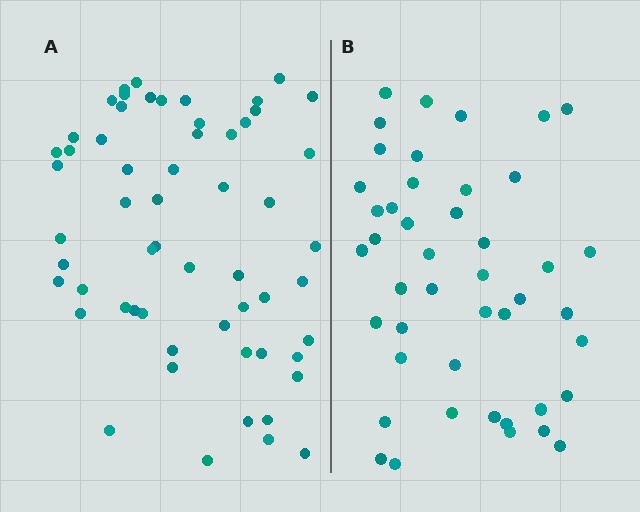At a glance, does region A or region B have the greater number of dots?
Region A (the left region) has more dots.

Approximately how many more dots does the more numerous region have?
Region A has approximately 15 more dots than region B.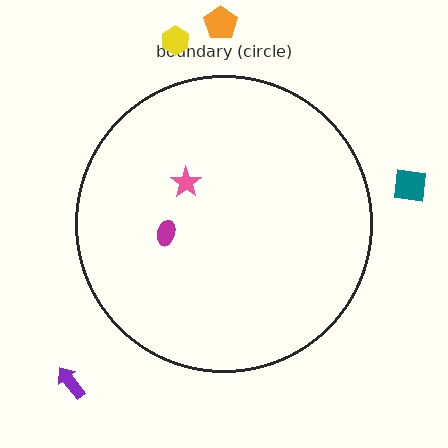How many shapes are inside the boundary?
2 inside, 4 outside.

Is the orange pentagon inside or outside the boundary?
Outside.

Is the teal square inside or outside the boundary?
Outside.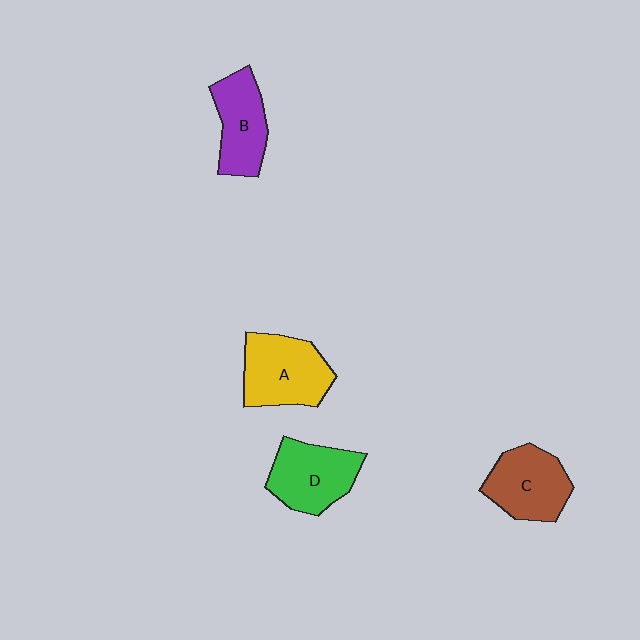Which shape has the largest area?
Shape A (yellow).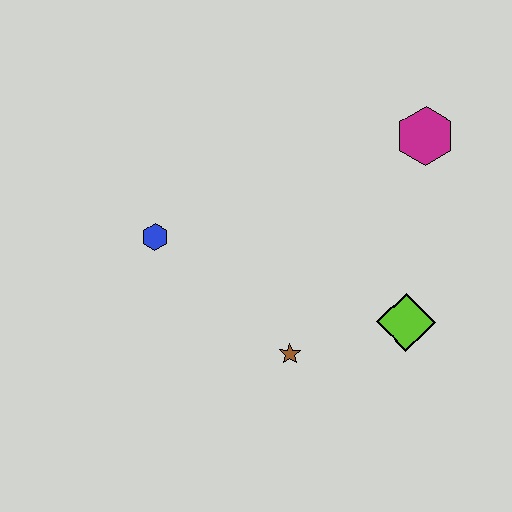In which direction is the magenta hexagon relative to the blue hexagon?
The magenta hexagon is to the right of the blue hexagon.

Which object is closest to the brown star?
The lime diamond is closest to the brown star.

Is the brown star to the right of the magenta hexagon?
No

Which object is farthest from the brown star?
The magenta hexagon is farthest from the brown star.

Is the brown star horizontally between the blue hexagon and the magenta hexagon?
Yes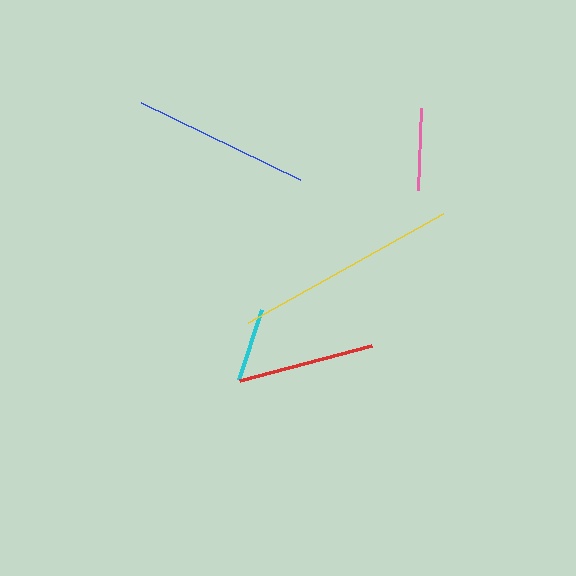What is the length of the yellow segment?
The yellow segment is approximately 223 pixels long.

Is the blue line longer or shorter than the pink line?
The blue line is longer than the pink line.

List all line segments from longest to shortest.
From longest to shortest: yellow, blue, red, pink, cyan.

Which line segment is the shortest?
The cyan line is the shortest at approximately 73 pixels.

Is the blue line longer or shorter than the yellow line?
The yellow line is longer than the blue line.